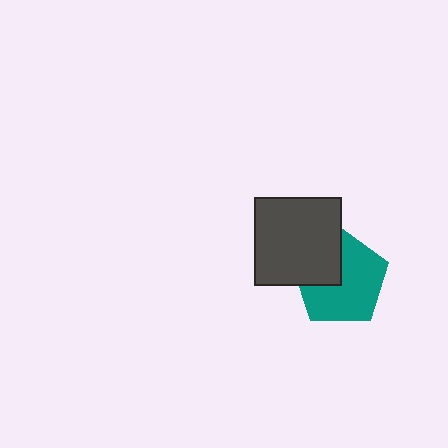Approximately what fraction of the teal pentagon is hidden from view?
Roughly 31% of the teal pentagon is hidden behind the dark gray rectangle.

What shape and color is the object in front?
The object in front is a dark gray rectangle.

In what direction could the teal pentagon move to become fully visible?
The teal pentagon could move toward the lower-right. That would shift it out from behind the dark gray rectangle entirely.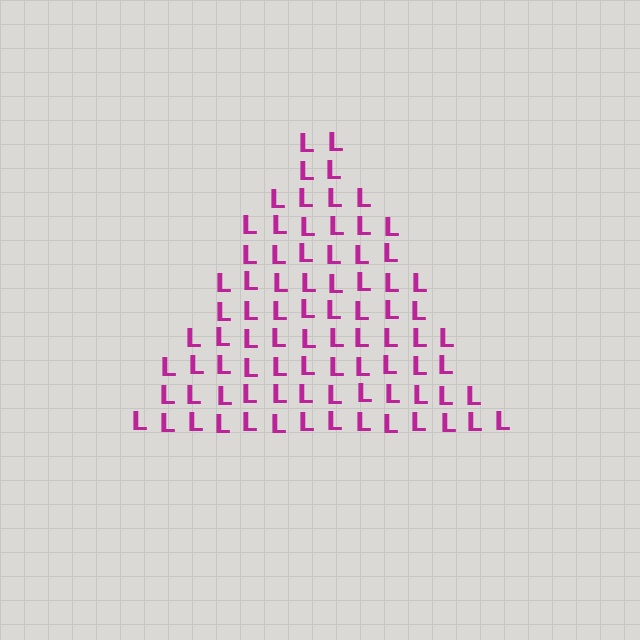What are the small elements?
The small elements are letter L's.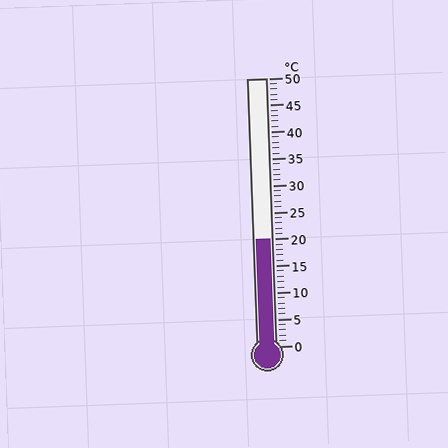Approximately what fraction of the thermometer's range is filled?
The thermometer is filled to approximately 40% of its range.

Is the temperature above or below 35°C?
The temperature is below 35°C.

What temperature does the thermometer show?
The thermometer shows approximately 20°C.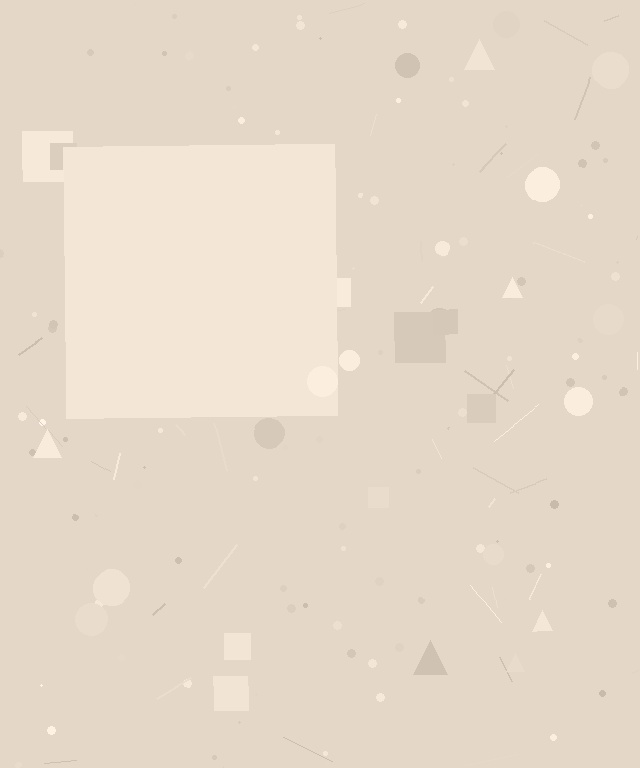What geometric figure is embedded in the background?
A square is embedded in the background.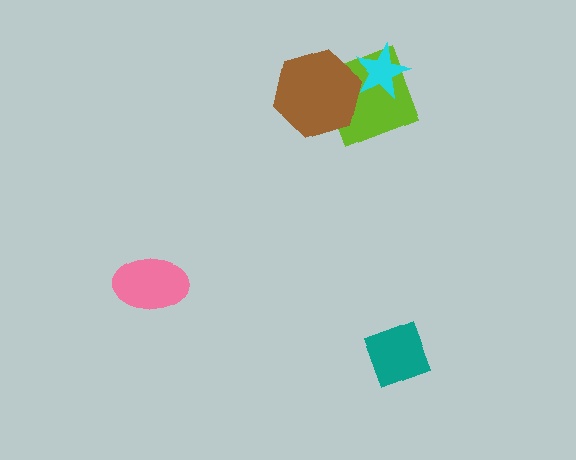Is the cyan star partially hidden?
No, no other shape covers it.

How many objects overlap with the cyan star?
1 object overlaps with the cyan star.